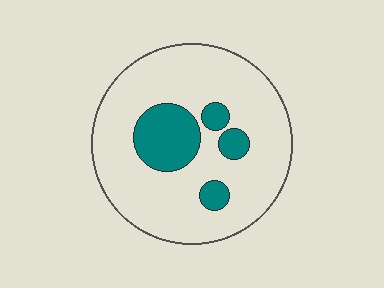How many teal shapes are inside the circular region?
4.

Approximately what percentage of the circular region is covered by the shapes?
Approximately 20%.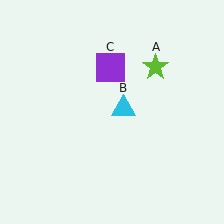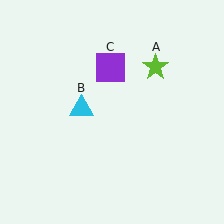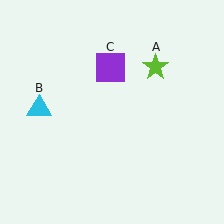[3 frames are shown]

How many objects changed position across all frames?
1 object changed position: cyan triangle (object B).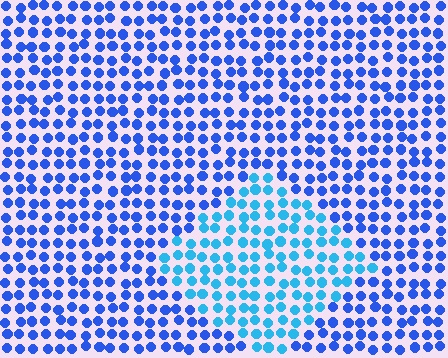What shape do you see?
I see a diamond.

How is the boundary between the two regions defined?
The boundary is defined purely by a slight shift in hue (about 31 degrees). Spacing, size, and orientation are identical on both sides.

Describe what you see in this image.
The image is filled with small blue elements in a uniform arrangement. A diamond-shaped region is visible where the elements are tinted to a slightly different hue, forming a subtle color boundary.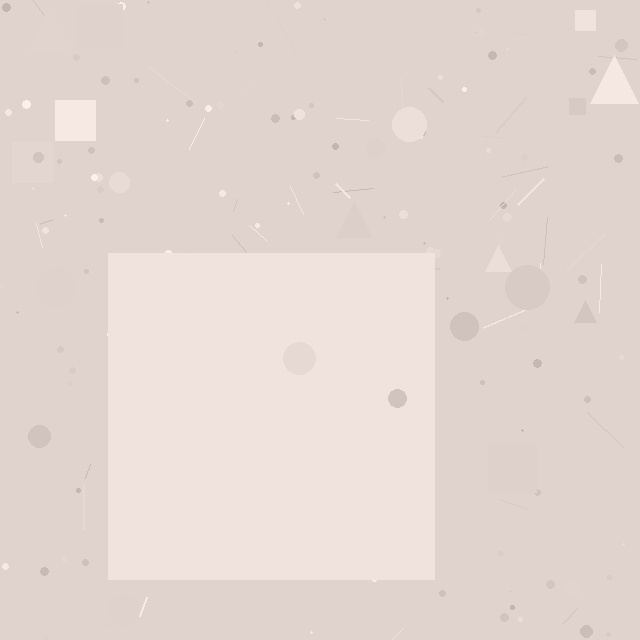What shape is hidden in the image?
A square is hidden in the image.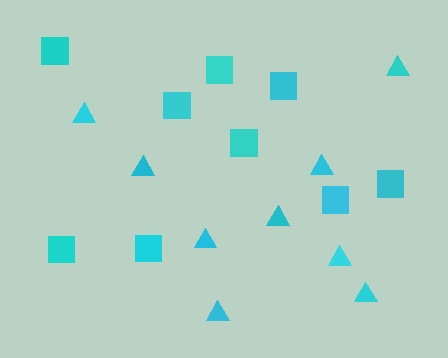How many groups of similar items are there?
There are 2 groups: one group of squares (9) and one group of triangles (9).